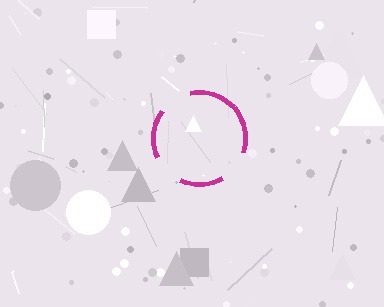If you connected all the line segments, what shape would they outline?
They would outline a circle.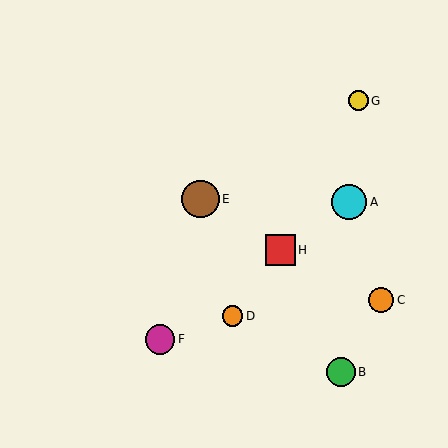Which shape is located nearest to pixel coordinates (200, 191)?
The brown circle (labeled E) at (200, 199) is nearest to that location.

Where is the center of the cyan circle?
The center of the cyan circle is at (349, 202).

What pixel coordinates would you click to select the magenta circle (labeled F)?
Click at (160, 339) to select the magenta circle F.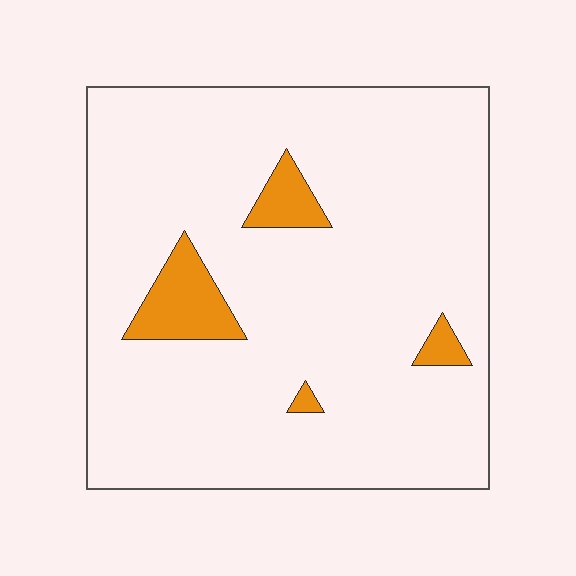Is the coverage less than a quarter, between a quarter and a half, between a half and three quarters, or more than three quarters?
Less than a quarter.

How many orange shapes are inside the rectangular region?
4.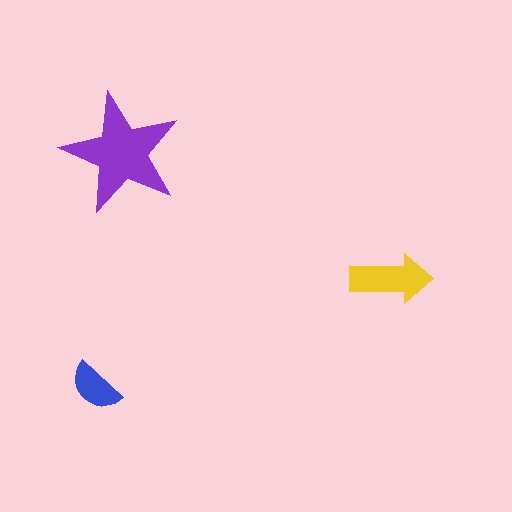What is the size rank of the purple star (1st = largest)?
1st.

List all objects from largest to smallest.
The purple star, the yellow arrow, the blue semicircle.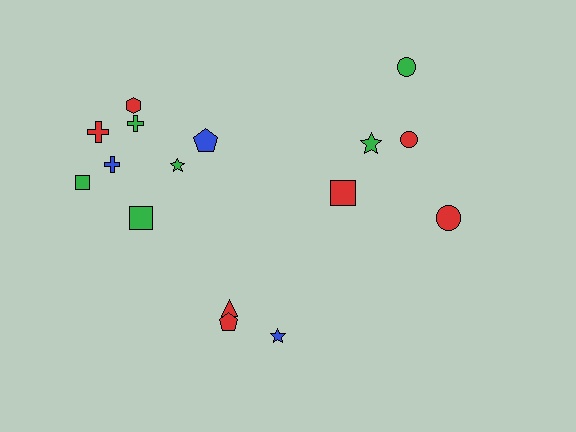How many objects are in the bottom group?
There are 3 objects.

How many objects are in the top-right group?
There are 5 objects.